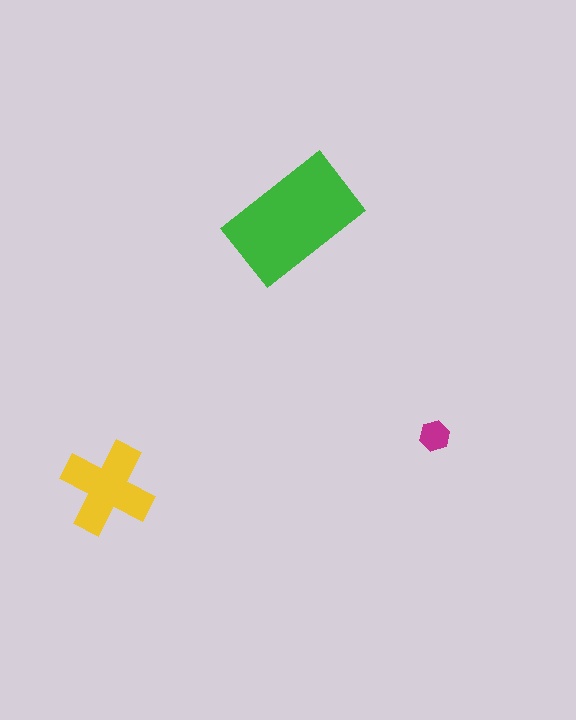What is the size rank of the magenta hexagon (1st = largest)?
3rd.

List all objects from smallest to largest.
The magenta hexagon, the yellow cross, the green rectangle.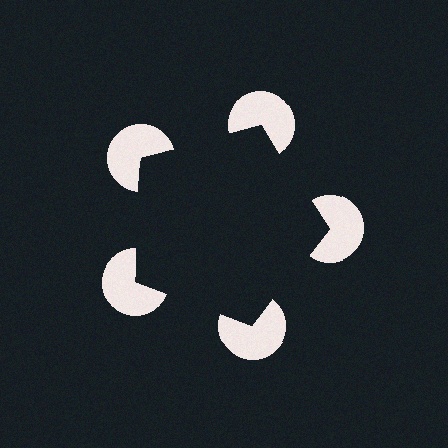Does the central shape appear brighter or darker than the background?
It typically appears slightly darker than the background, even though no actual brightness change is drawn.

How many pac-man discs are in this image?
There are 5 — one at each vertex of the illusory pentagon.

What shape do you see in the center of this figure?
An illusory pentagon — its edges are inferred from the aligned wedge cuts in the pac-man discs, not physically drawn.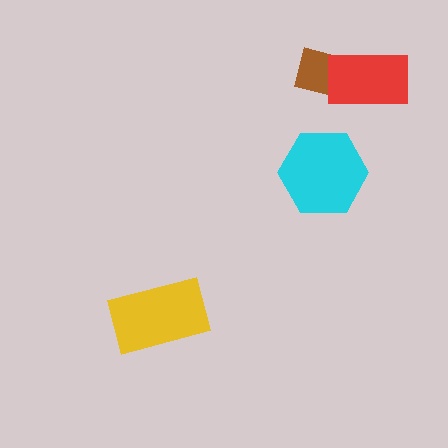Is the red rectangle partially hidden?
No, no other shape covers it.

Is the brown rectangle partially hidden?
Yes, it is partially covered by another shape.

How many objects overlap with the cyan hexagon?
0 objects overlap with the cyan hexagon.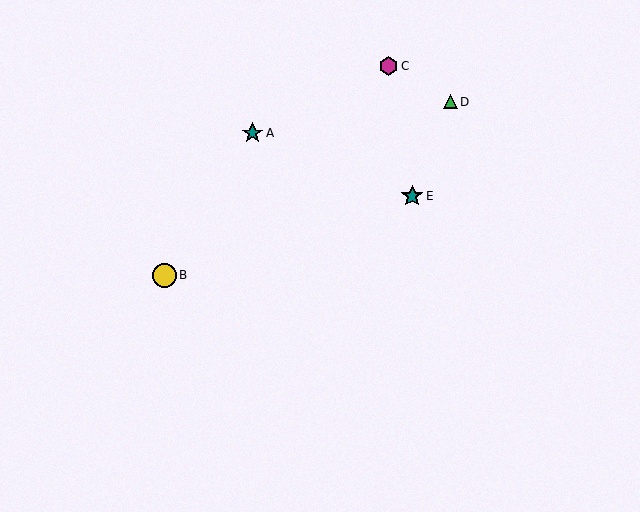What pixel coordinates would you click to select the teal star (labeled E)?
Click at (412, 196) to select the teal star E.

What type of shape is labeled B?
Shape B is a yellow circle.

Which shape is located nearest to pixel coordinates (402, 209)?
The teal star (labeled E) at (412, 196) is nearest to that location.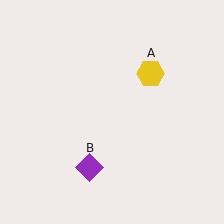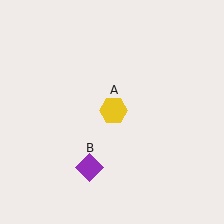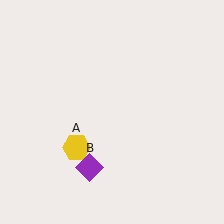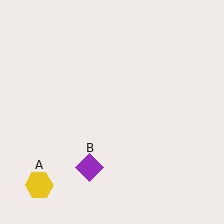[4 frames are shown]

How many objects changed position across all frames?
1 object changed position: yellow hexagon (object A).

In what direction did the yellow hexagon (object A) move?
The yellow hexagon (object A) moved down and to the left.